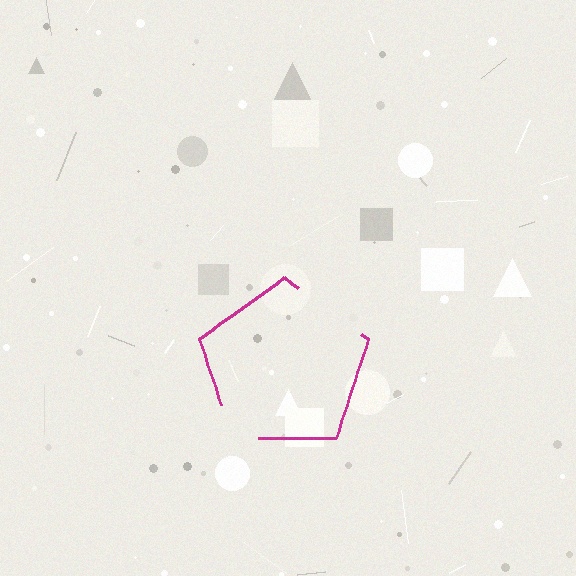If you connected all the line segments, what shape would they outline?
They would outline a pentagon.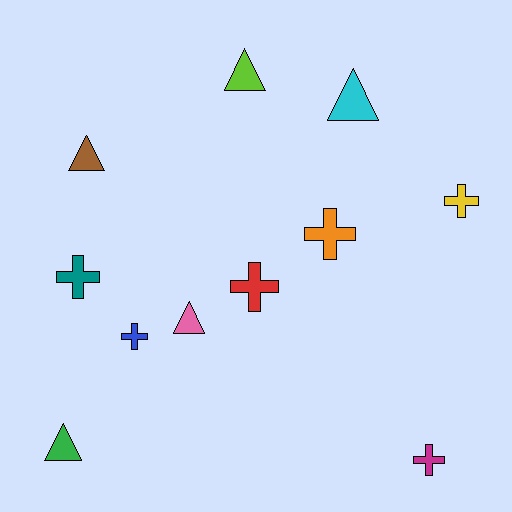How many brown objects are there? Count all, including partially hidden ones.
There is 1 brown object.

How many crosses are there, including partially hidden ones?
There are 6 crosses.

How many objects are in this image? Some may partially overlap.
There are 11 objects.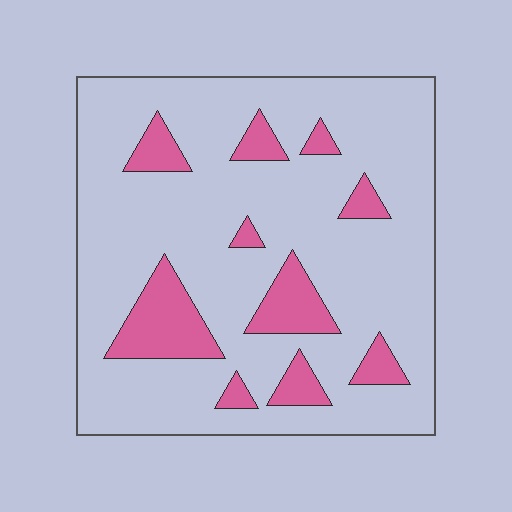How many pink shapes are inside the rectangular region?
10.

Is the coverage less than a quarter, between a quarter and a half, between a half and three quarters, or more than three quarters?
Less than a quarter.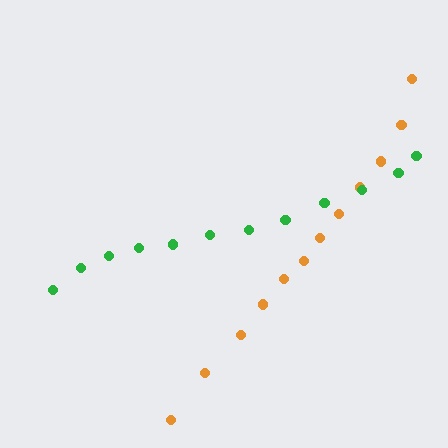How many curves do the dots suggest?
There are 2 distinct paths.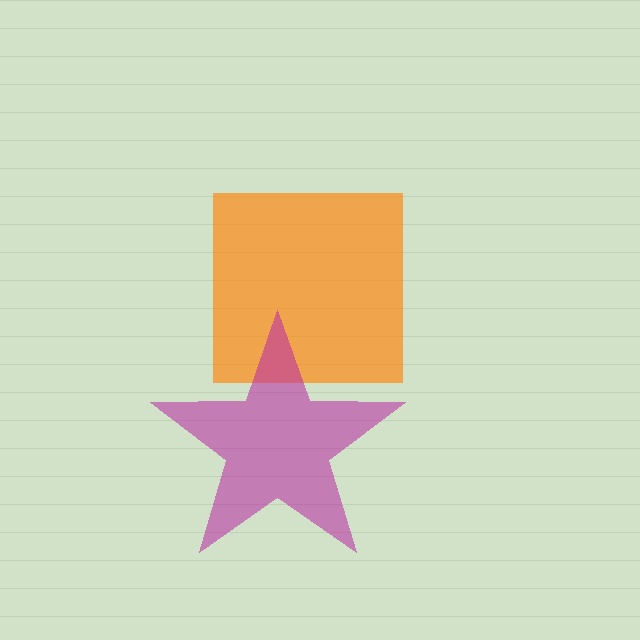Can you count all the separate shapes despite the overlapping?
Yes, there are 2 separate shapes.